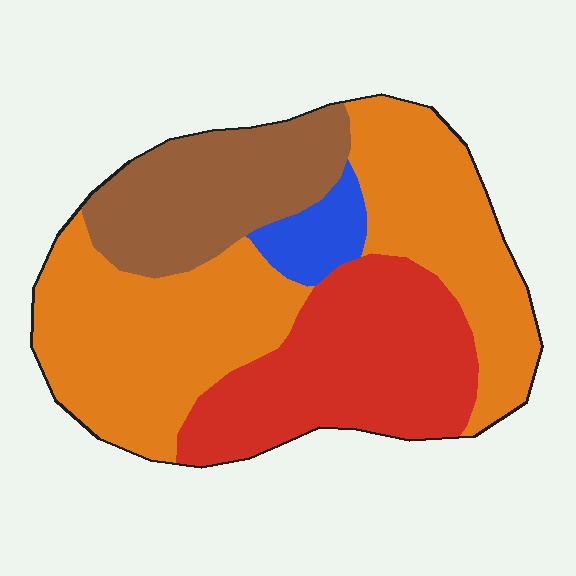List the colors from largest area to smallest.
From largest to smallest: orange, red, brown, blue.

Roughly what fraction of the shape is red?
Red takes up about one quarter (1/4) of the shape.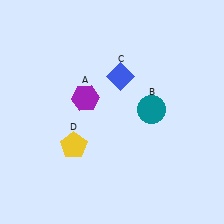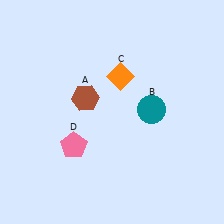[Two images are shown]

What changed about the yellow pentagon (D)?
In Image 1, D is yellow. In Image 2, it changed to pink.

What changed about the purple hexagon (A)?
In Image 1, A is purple. In Image 2, it changed to brown.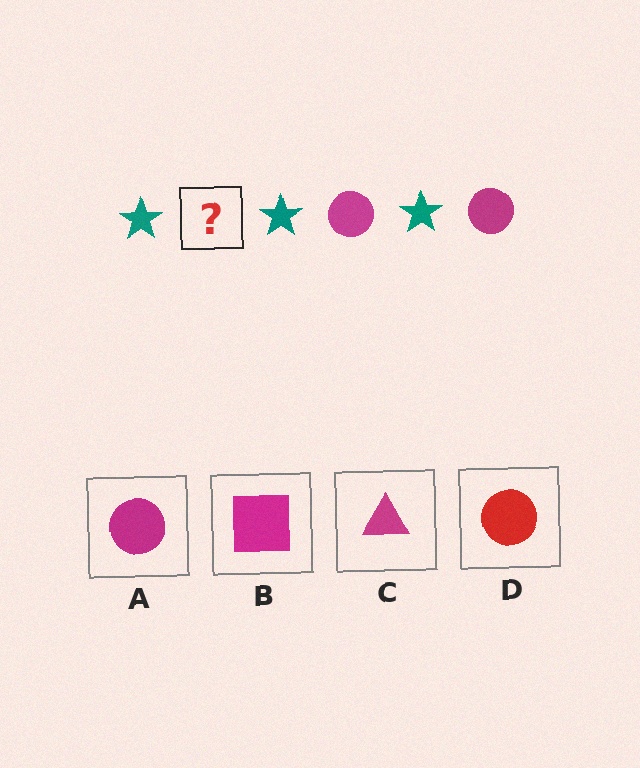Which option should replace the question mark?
Option A.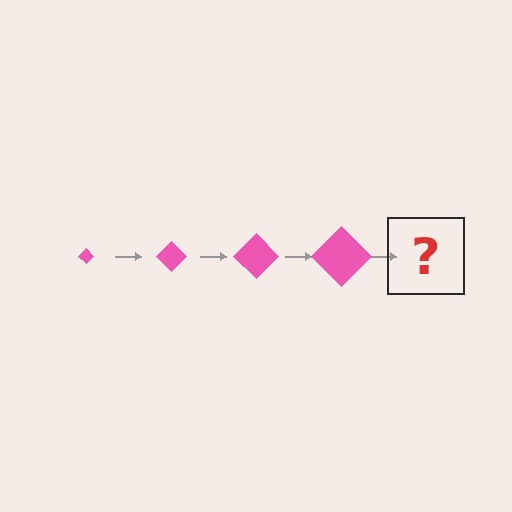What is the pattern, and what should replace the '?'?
The pattern is that the diamond gets progressively larger each step. The '?' should be a pink diamond, larger than the previous one.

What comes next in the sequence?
The next element should be a pink diamond, larger than the previous one.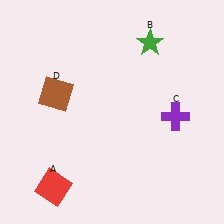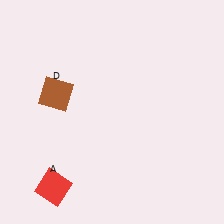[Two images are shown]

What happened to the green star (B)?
The green star (B) was removed in Image 2. It was in the top-right area of Image 1.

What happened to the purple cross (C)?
The purple cross (C) was removed in Image 2. It was in the bottom-right area of Image 1.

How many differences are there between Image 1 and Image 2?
There are 2 differences between the two images.